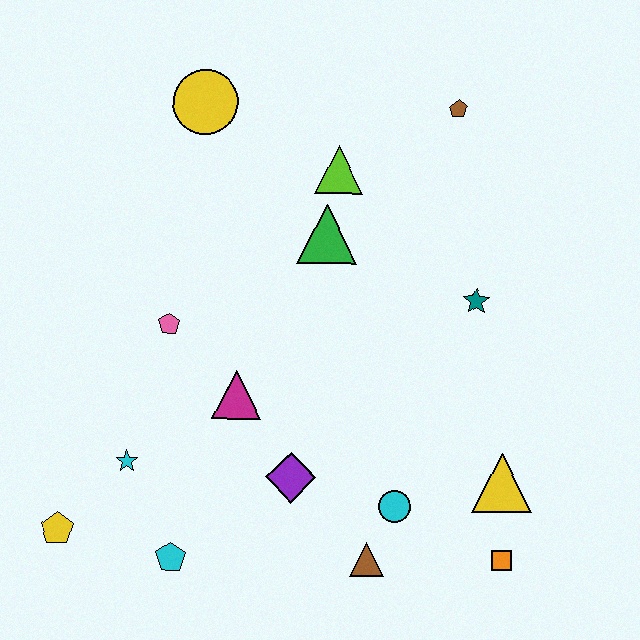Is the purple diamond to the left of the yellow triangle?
Yes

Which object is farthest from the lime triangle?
The yellow pentagon is farthest from the lime triangle.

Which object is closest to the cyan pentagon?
The cyan star is closest to the cyan pentagon.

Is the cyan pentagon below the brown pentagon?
Yes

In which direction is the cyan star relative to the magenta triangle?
The cyan star is to the left of the magenta triangle.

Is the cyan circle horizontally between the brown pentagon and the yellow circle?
Yes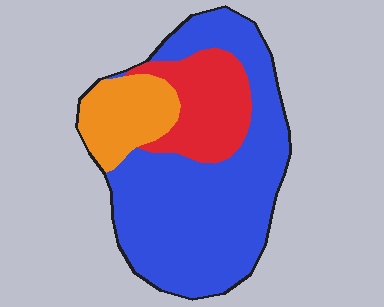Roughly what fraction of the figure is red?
Red takes up about one fifth (1/5) of the figure.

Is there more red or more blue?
Blue.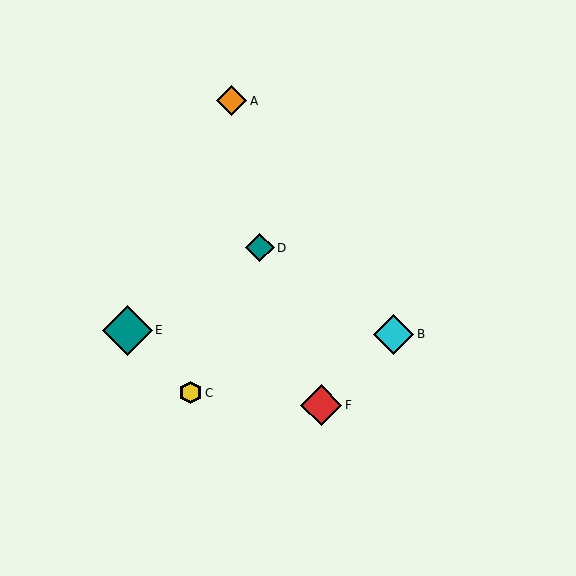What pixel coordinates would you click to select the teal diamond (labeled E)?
Click at (127, 330) to select the teal diamond E.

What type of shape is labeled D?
Shape D is a teal diamond.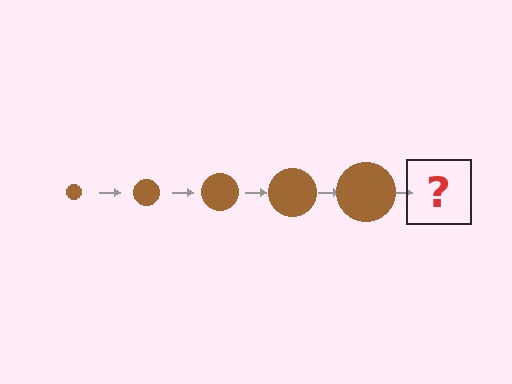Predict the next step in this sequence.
The next step is a brown circle, larger than the previous one.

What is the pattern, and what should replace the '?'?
The pattern is that the circle gets progressively larger each step. The '?' should be a brown circle, larger than the previous one.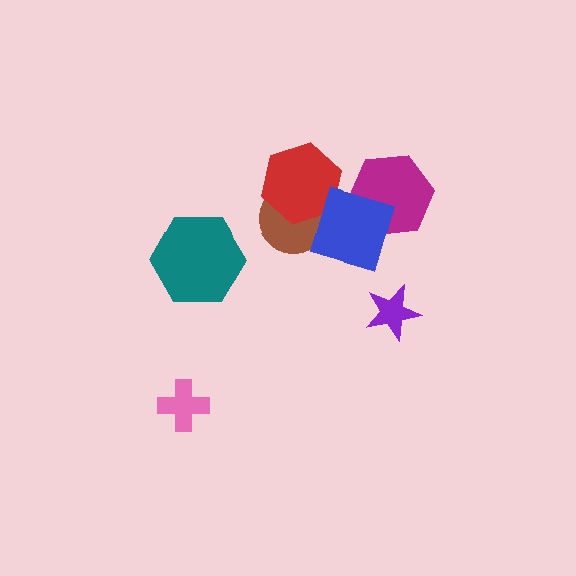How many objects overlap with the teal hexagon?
0 objects overlap with the teal hexagon.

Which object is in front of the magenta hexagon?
The blue diamond is in front of the magenta hexagon.